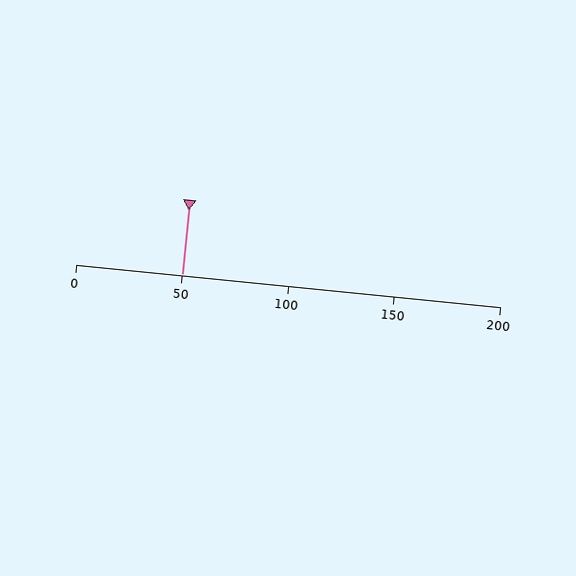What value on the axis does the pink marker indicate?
The marker indicates approximately 50.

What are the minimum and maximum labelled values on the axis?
The axis runs from 0 to 200.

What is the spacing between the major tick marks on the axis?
The major ticks are spaced 50 apart.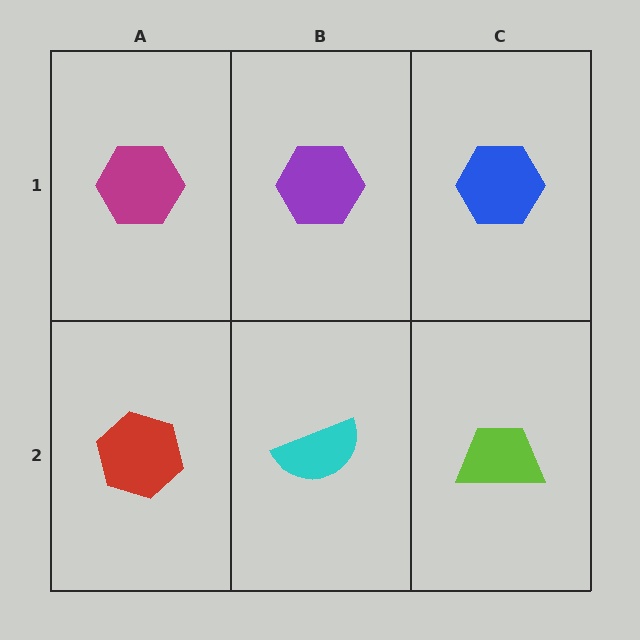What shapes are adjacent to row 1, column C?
A lime trapezoid (row 2, column C), a purple hexagon (row 1, column B).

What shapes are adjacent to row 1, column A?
A red hexagon (row 2, column A), a purple hexagon (row 1, column B).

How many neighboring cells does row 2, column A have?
2.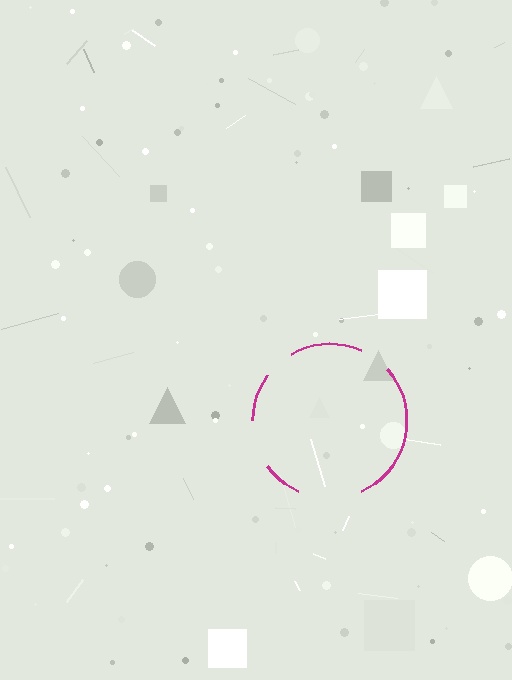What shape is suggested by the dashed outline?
The dashed outline suggests a circle.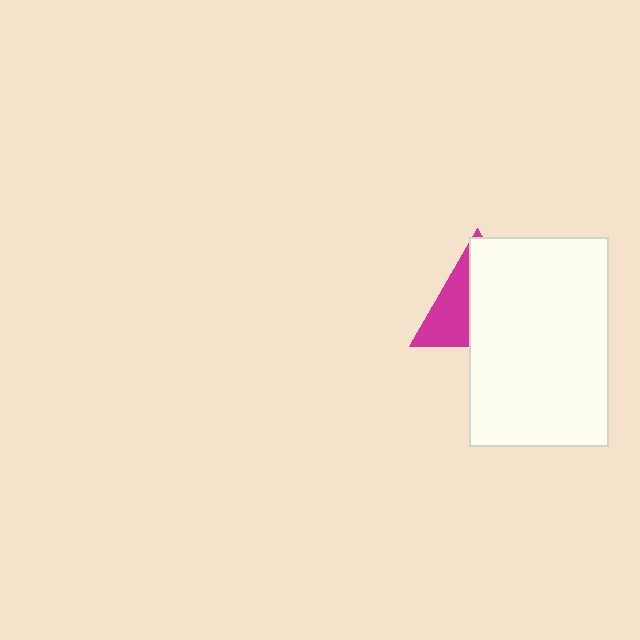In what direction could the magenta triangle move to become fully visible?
The magenta triangle could move left. That would shift it out from behind the white rectangle entirely.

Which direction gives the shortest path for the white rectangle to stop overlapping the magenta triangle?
Moving right gives the shortest separation.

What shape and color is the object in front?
The object in front is a white rectangle.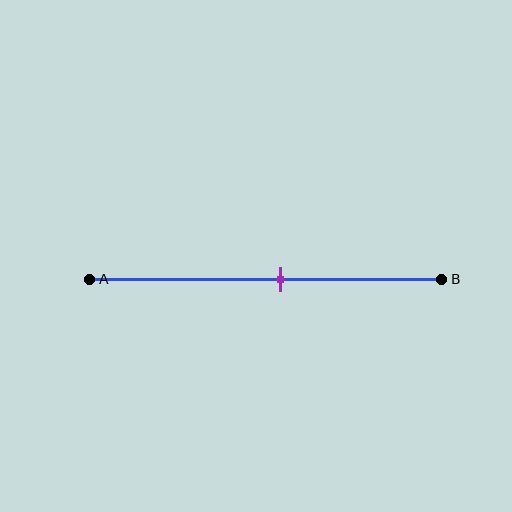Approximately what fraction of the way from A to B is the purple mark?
The purple mark is approximately 55% of the way from A to B.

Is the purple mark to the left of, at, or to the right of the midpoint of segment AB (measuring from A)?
The purple mark is to the right of the midpoint of segment AB.